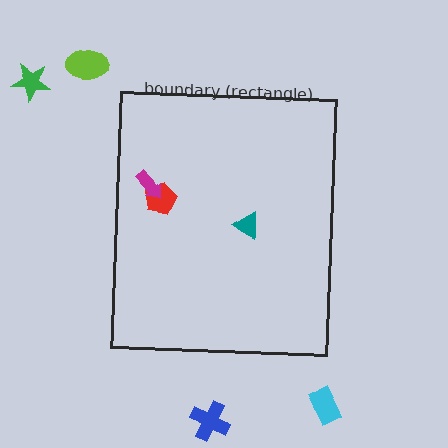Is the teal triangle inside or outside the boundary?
Inside.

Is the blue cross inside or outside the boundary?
Outside.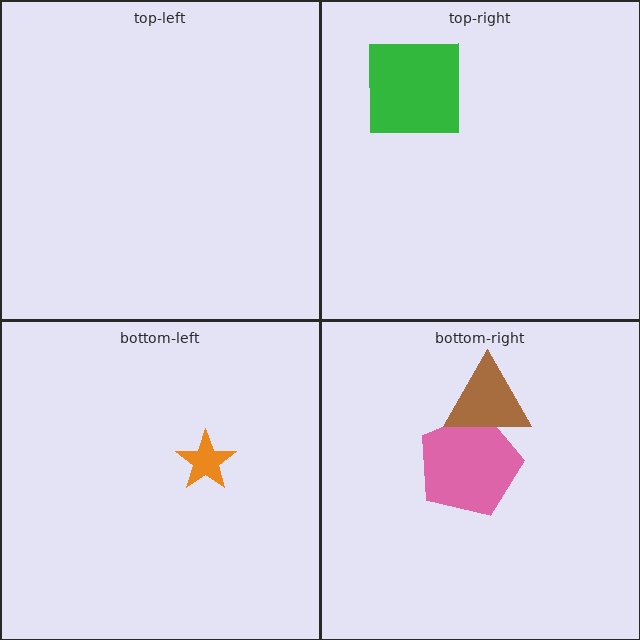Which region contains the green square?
The top-right region.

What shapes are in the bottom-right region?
The pink pentagon, the brown triangle.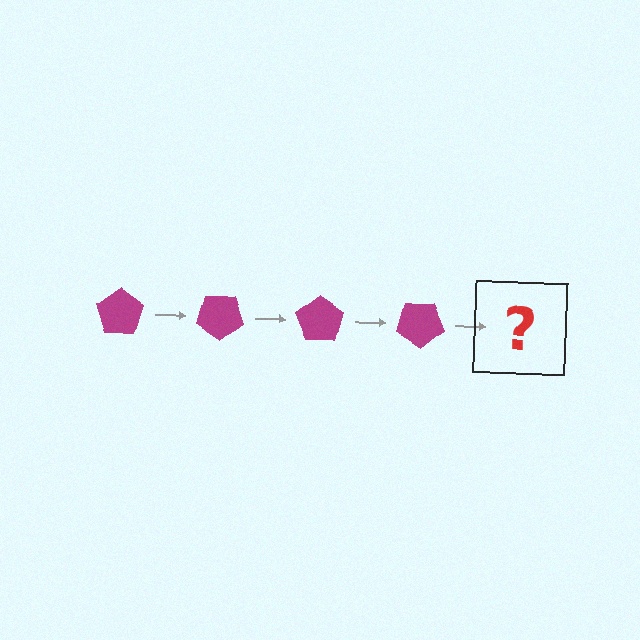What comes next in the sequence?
The next element should be a magenta pentagon rotated 140 degrees.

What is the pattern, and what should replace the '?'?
The pattern is that the pentagon rotates 35 degrees each step. The '?' should be a magenta pentagon rotated 140 degrees.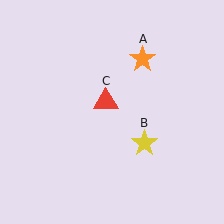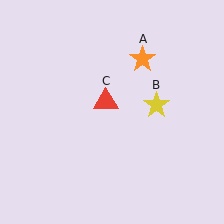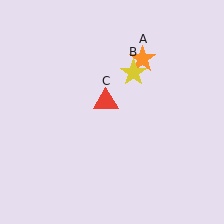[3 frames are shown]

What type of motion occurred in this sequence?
The yellow star (object B) rotated counterclockwise around the center of the scene.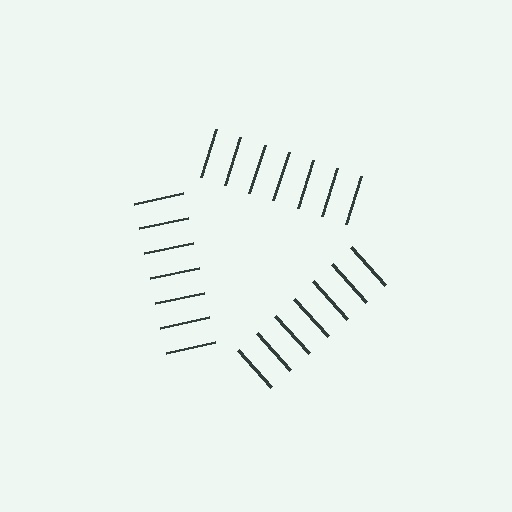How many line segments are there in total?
21 — 7 along each of the 3 edges.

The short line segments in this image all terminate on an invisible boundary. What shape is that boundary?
An illusory triangle — the line segments terminate on its edges but no continuous stroke is drawn.